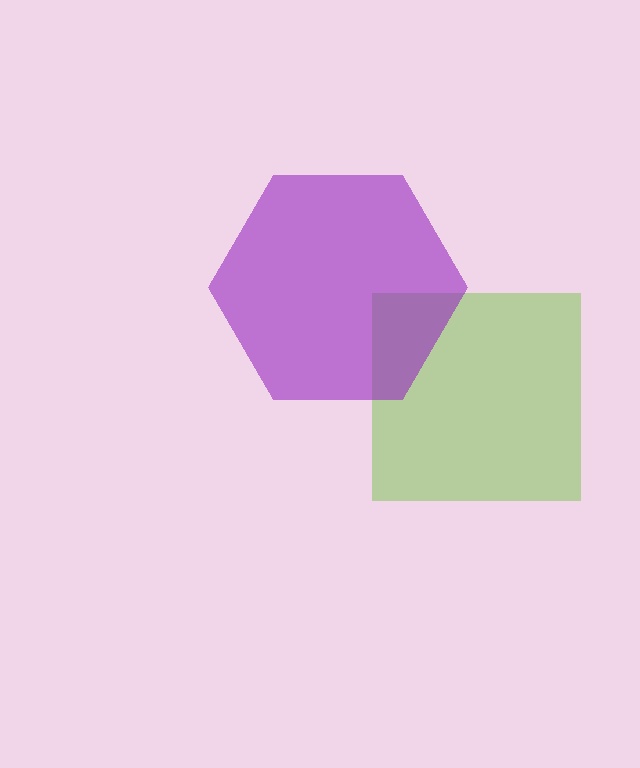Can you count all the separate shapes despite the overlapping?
Yes, there are 2 separate shapes.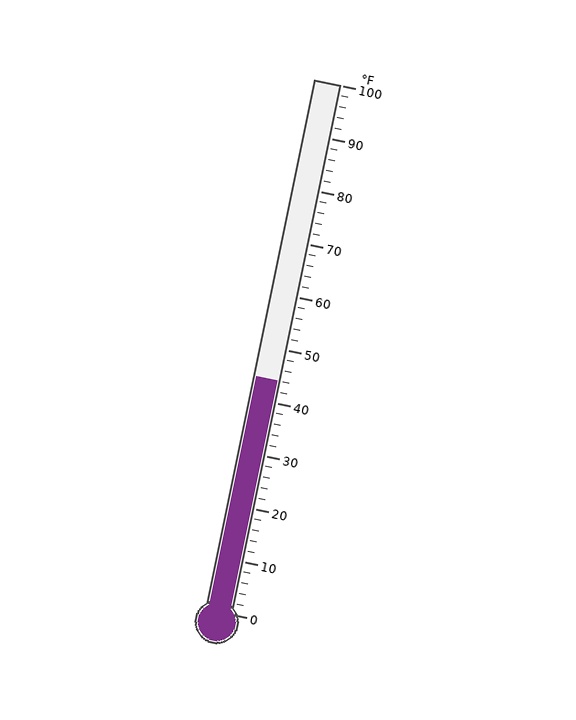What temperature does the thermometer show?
The thermometer shows approximately 44°F.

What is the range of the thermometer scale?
The thermometer scale ranges from 0°F to 100°F.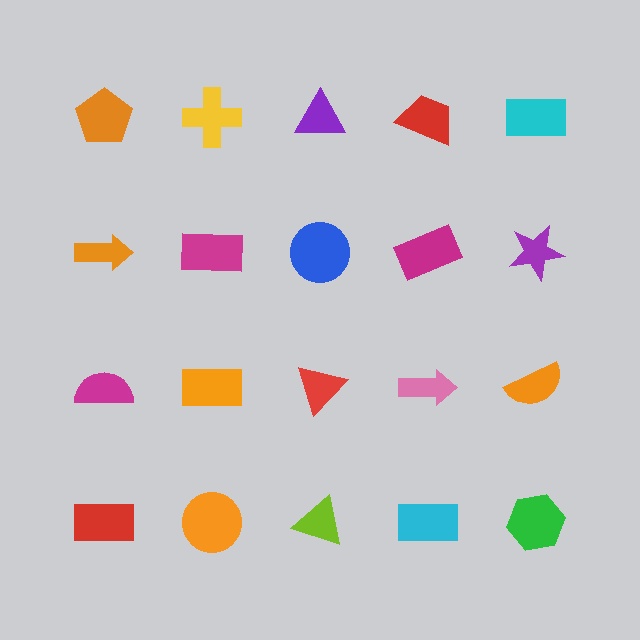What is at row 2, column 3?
A blue circle.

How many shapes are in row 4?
5 shapes.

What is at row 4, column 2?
An orange circle.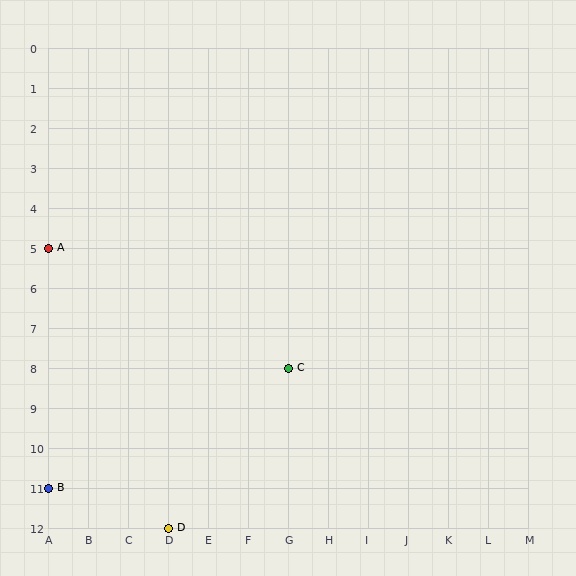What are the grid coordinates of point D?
Point D is at grid coordinates (D, 12).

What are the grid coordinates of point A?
Point A is at grid coordinates (A, 5).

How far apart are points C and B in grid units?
Points C and B are 6 columns and 3 rows apart (about 6.7 grid units diagonally).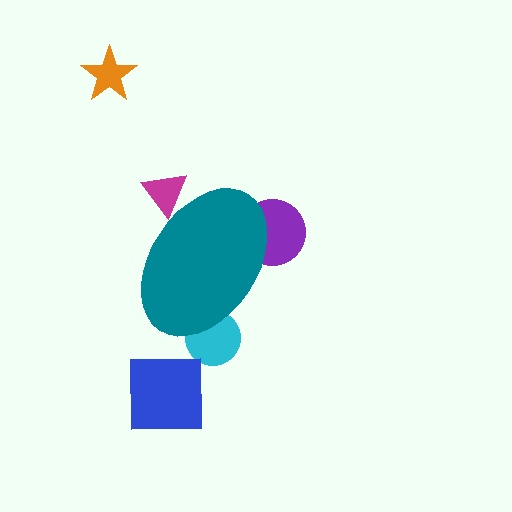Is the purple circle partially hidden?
Yes, the purple circle is partially hidden behind the teal ellipse.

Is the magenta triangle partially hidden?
Yes, the magenta triangle is partially hidden behind the teal ellipse.